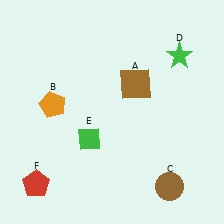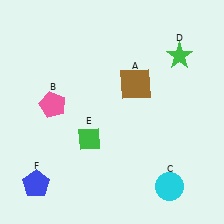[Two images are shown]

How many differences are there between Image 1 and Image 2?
There are 3 differences between the two images.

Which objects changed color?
B changed from orange to pink. C changed from brown to cyan. F changed from red to blue.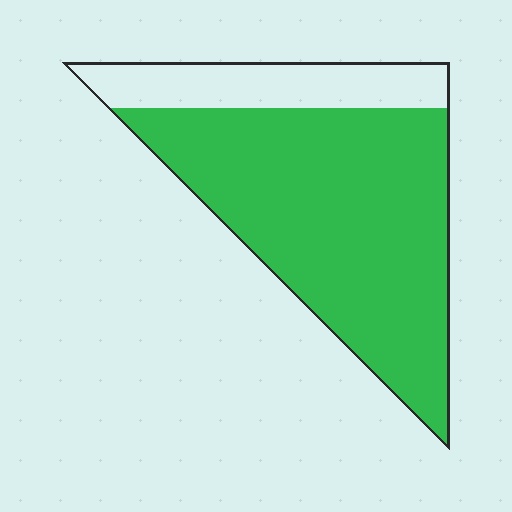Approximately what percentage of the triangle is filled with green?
Approximately 80%.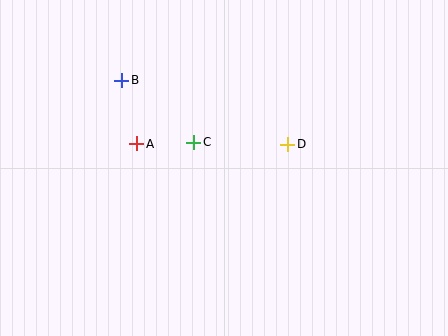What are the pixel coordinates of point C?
Point C is at (194, 142).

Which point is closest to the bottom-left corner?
Point A is closest to the bottom-left corner.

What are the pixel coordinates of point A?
Point A is at (137, 144).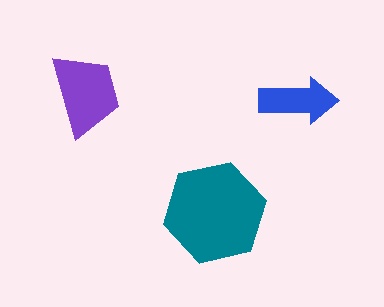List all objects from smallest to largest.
The blue arrow, the purple trapezoid, the teal hexagon.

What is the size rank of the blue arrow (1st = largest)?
3rd.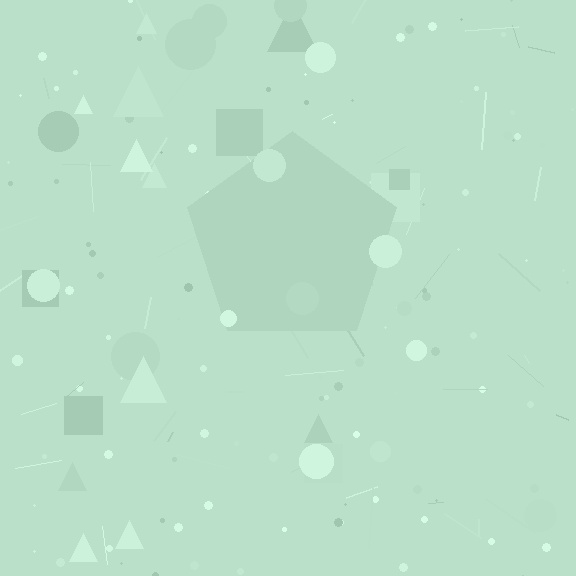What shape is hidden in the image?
A pentagon is hidden in the image.